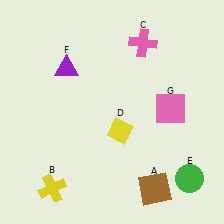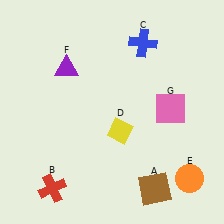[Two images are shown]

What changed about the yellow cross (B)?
In Image 1, B is yellow. In Image 2, it changed to red.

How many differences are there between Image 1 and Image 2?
There are 3 differences between the two images.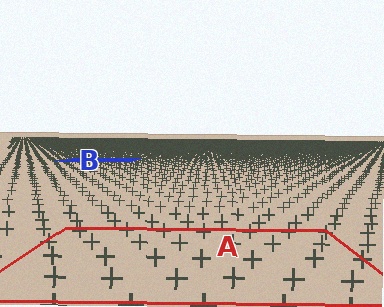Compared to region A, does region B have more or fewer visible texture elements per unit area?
Region B has more texture elements per unit area — they are packed more densely because it is farther away.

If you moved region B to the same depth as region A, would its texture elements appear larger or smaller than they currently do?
They would appear larger. At a closer depth, the same texture elements are projected at a bigger on-screen size.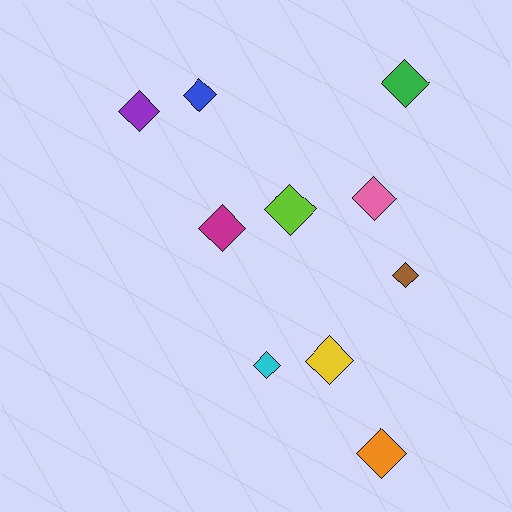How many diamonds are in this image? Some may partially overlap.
There are 10 diamonds.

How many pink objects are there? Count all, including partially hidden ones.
There is 1 pink object.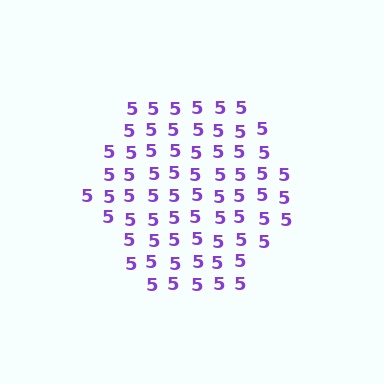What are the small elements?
The small elements are digit 5's.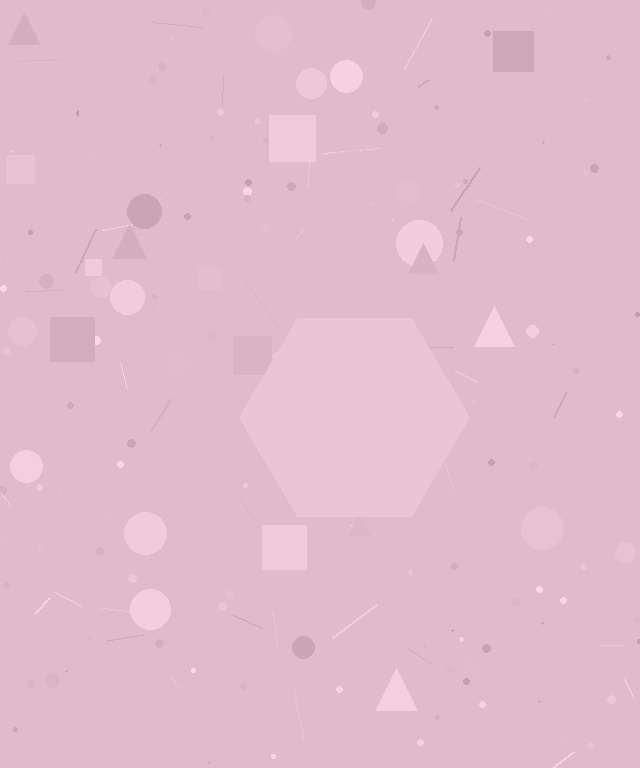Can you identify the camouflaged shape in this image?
The camouflaged shape is a hexagon.